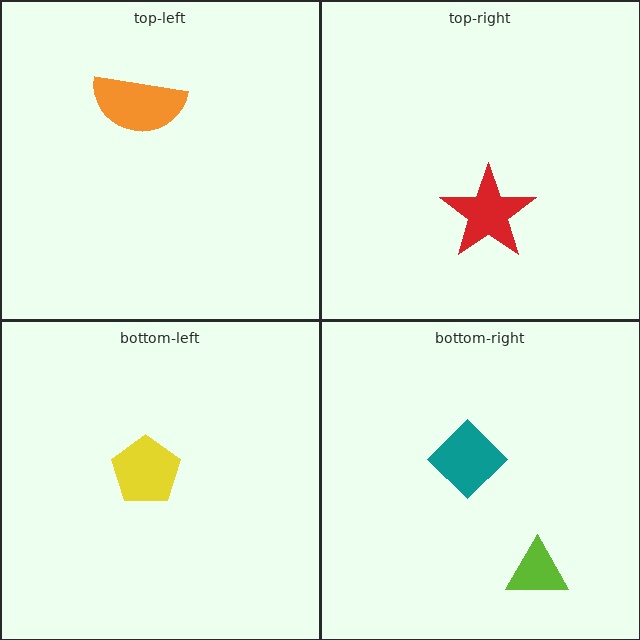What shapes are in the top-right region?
The red star.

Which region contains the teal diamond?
The bottom-right region.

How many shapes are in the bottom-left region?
1.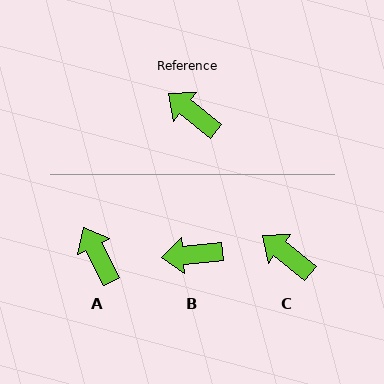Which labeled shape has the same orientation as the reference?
C.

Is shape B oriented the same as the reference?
No, it is off by about 44 degrees.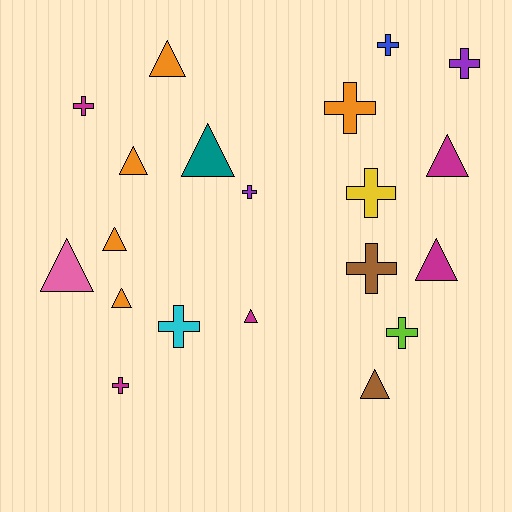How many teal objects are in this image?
There is 1 teal object.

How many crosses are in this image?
There are 10 crosses.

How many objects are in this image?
There are 20 objects.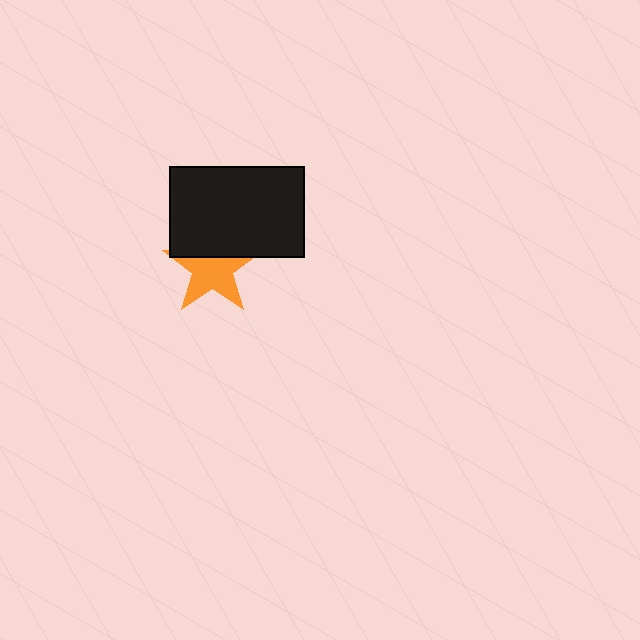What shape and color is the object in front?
The object in front is a black rectangle.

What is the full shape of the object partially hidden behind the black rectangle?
The partially hidden object is an orange star.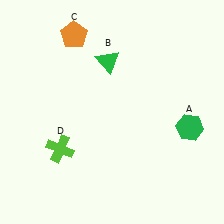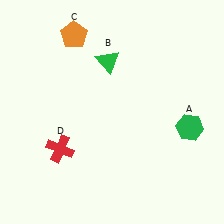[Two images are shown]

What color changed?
The cross (D) changed from lime in Image 1 to red in Image 2.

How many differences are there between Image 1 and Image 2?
There is 1 difference between the two images.